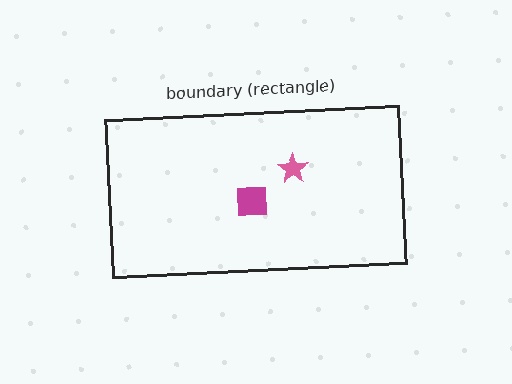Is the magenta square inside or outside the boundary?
Inside.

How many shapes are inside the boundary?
2 inside, 0 outside.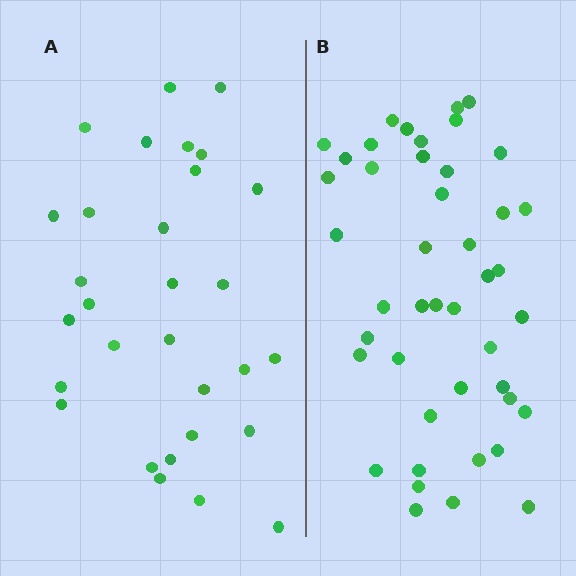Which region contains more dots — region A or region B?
Region B (the right region) has more dots.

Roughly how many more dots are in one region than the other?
Region B has approximately 15 more dots than region A.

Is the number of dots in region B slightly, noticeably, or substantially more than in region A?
Region B has substantially more. The ratio is roughly 1.5 to 1.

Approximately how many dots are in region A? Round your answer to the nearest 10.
About 30 dots.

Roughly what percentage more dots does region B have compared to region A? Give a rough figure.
About 45% more.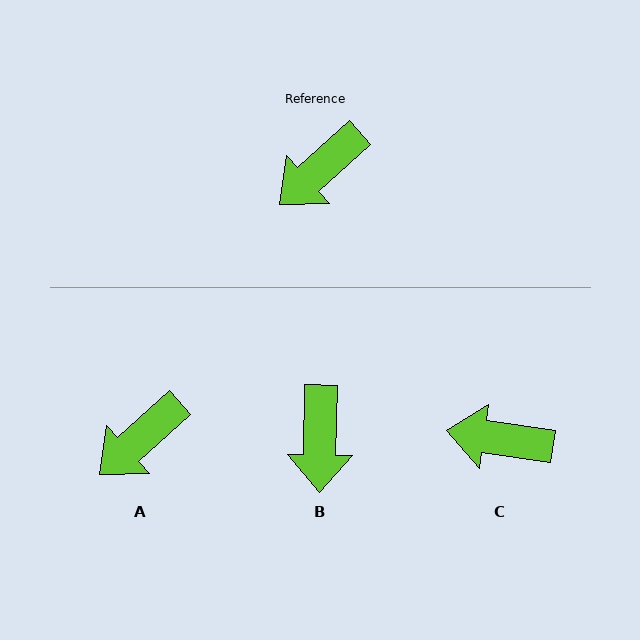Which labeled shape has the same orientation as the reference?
A.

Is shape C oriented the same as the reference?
No, it is off by about 50 degrees.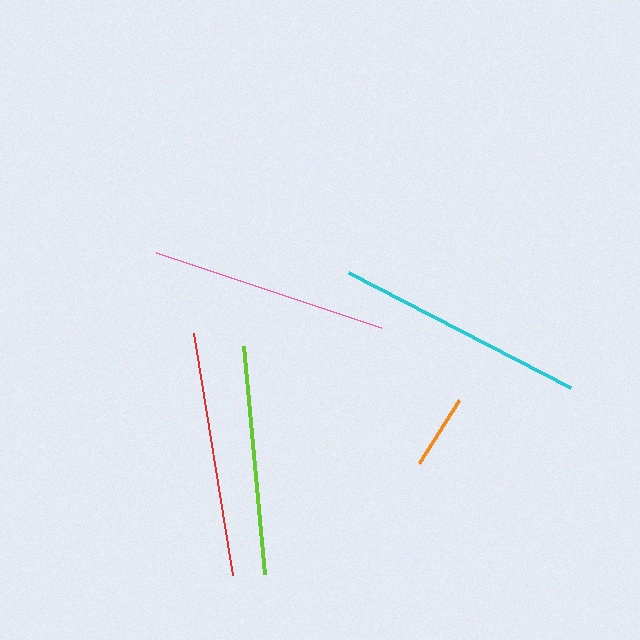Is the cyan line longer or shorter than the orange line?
The cyan line is longer than the orange line.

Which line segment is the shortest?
The orange line is the shortest at approximately 75 pixels.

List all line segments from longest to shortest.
From longest to shortest: cyan, red, pink, lime, orange.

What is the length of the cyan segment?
The cyan segment is approximately 250 pixels long.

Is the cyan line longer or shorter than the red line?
The cyan line is longer than the red line.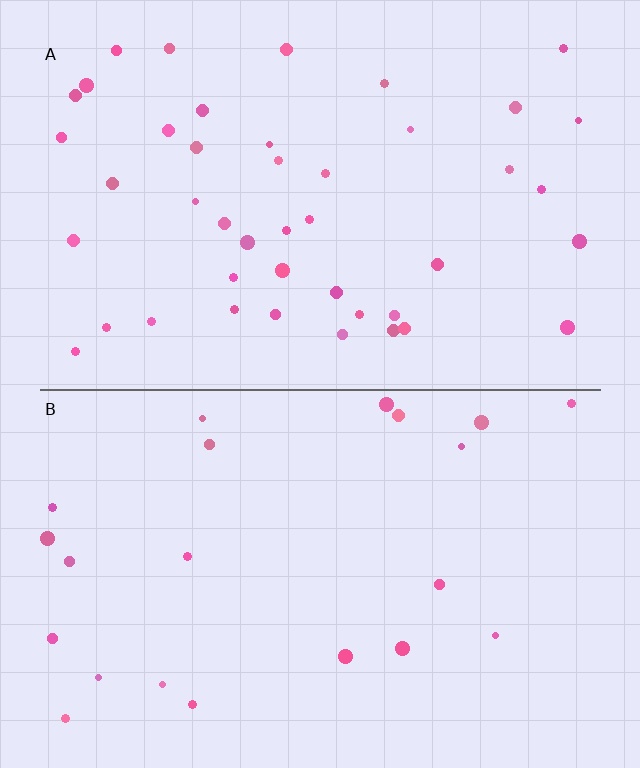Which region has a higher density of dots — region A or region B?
A (the top).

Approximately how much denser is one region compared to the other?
Approximately 2.0× — region A over region B.